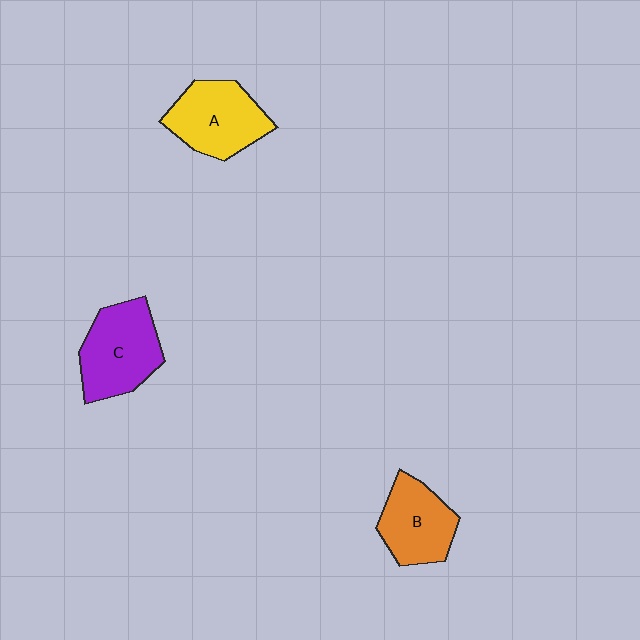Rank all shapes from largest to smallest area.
From largest to smallest: C (purple), A (yellow), B (orange).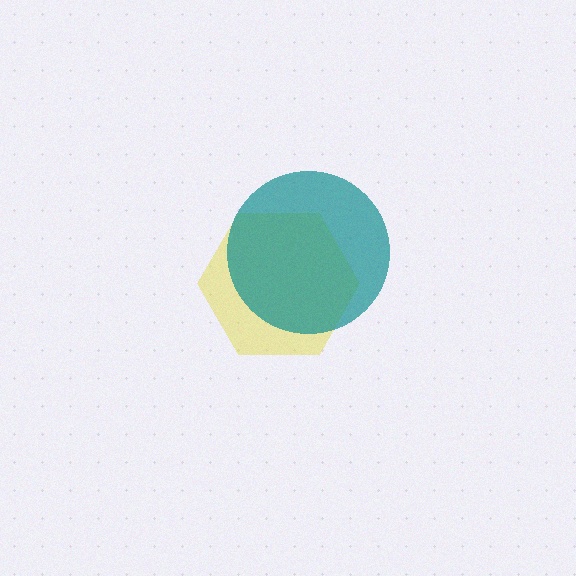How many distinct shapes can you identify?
There are 2 distinct shapes: a yellow hexagon, a teal circle.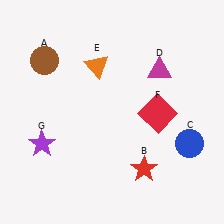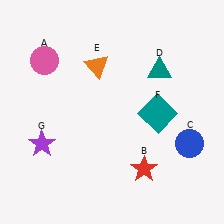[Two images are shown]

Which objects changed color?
A changed from brown to pink. D changed from magenta to teal. F changed from red to teal.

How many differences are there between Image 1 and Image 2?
There are 3 differences between the two images.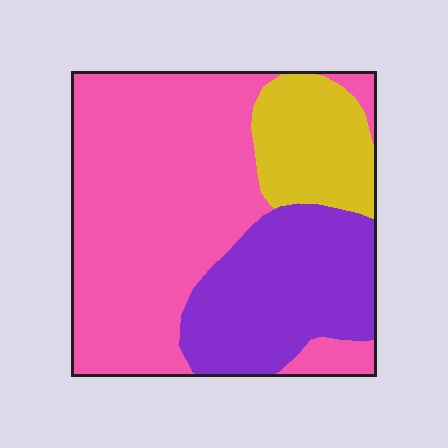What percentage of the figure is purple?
Purple covers 27% of the figure.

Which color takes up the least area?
Yellow, at roughly 15%.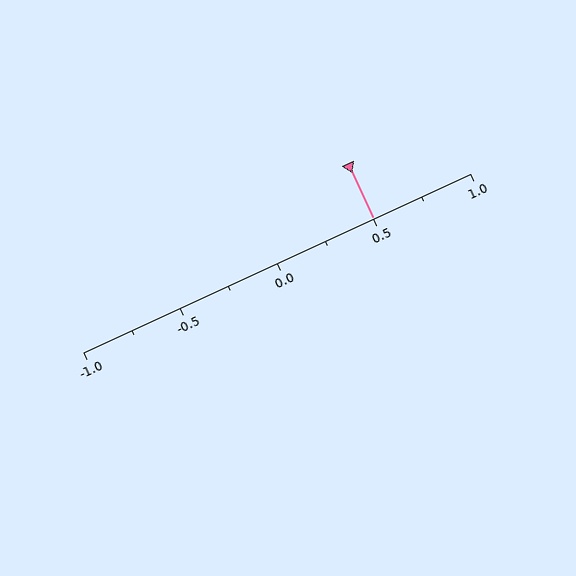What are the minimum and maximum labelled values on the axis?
The axis runs from -1.0 to 1.0.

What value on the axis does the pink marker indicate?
The marker indicates approximately 0.5.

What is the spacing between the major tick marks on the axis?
The major ticks are spaced 0.5 apart.